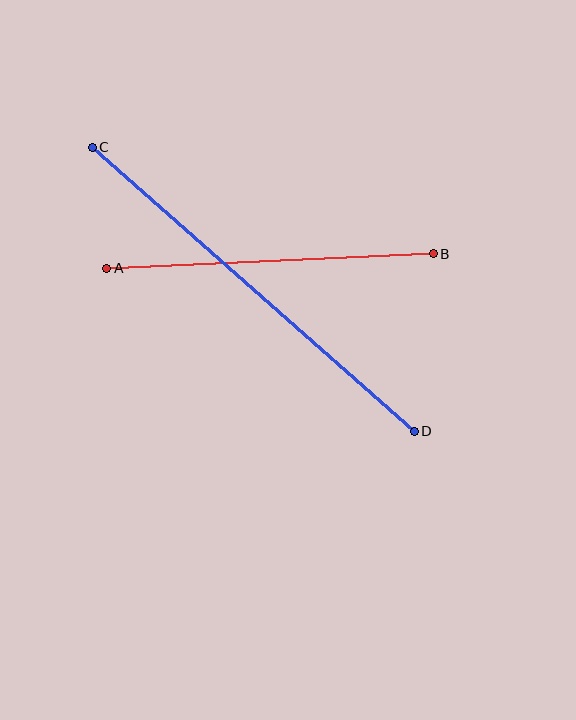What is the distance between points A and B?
The distance is approximately 327 pixels.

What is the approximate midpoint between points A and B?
The midpoint is at approximately (270, 261) pixels.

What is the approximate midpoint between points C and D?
The midpoint is at approximately (253, 289) pixels.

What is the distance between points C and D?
The distance is approximately 429 pixels.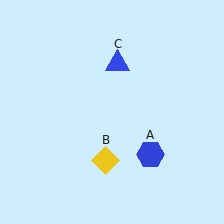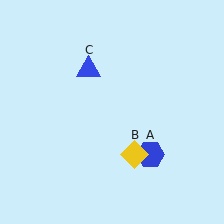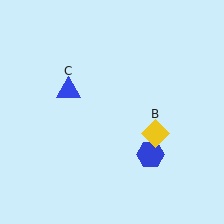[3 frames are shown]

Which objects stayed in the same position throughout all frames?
Blue hexagon (object A) remained stationary.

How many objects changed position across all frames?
2 objects changed position: yellow diamond (object B), blue triangle (object C).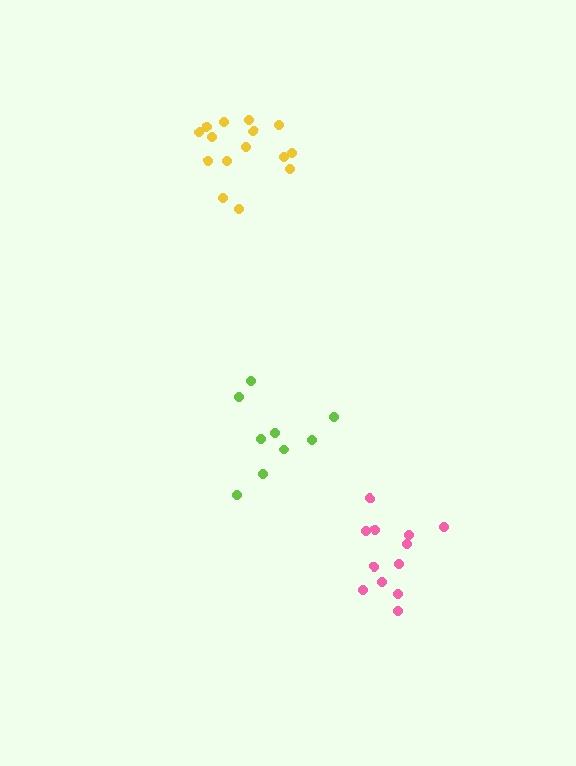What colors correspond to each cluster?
The clusters are colored: yellow, pink, lime.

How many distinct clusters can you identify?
There are 3 distinct clusters.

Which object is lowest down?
The pink cluster is bottommost.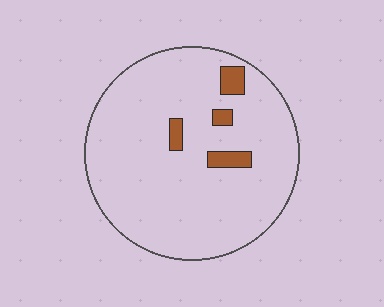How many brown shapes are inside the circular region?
4.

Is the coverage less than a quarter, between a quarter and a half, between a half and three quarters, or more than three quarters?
Less than a quarter.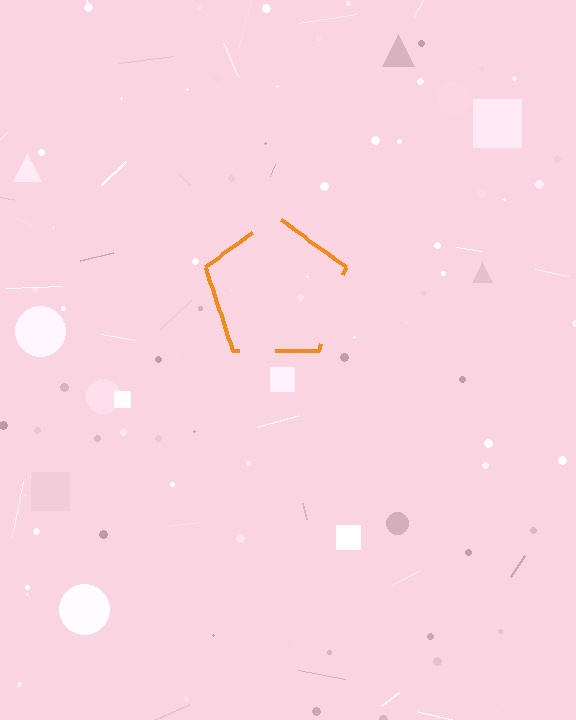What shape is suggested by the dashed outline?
The dashed outline suggests a pentagon.